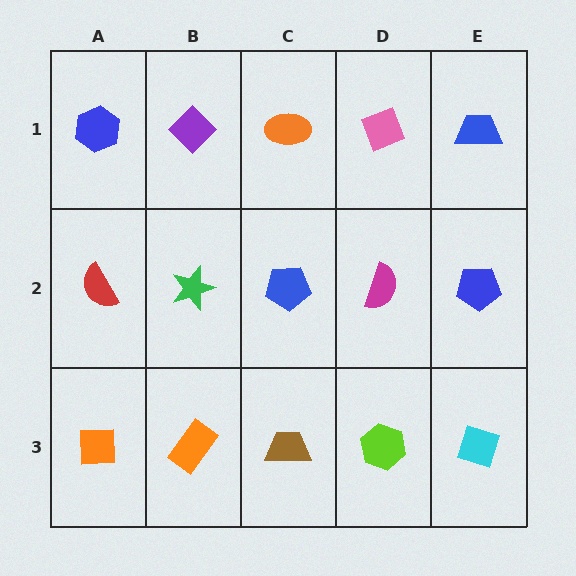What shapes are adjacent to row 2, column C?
An orange ellipse (row 1, column C), a brown trapezoid (row 3, column C), a green star (row 2, column B), a magenta semicircle (row 2, column D).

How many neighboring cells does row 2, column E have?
3.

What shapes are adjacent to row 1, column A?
A red semicircle (row 2, column A), a purple diamond (row 1, column B).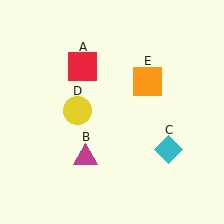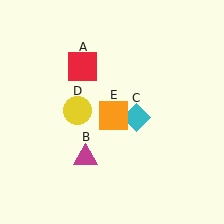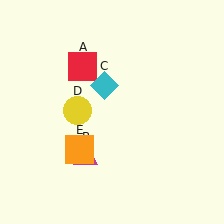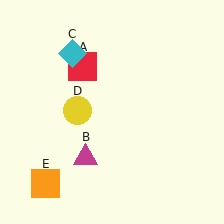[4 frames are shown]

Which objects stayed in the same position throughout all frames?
Red square (object A) and magenta triangle (object B) and yellow circle (object D) remained stationary.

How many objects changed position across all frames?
2 objects changed position: cyan diamond (object C), orange square (object E).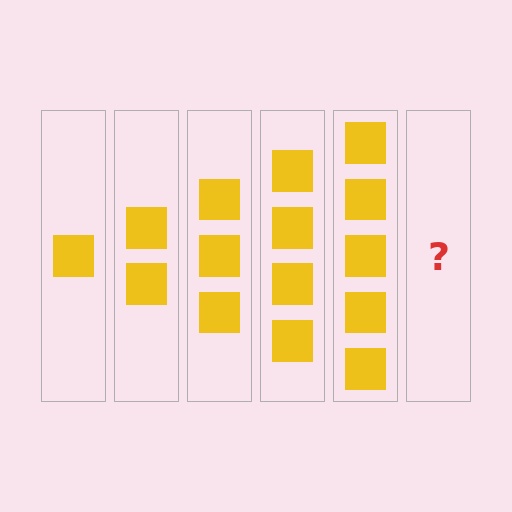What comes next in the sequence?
The next element should be 6 squares.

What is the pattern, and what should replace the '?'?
The pattern is that each step adds one more square. The '?' should be 6 squares.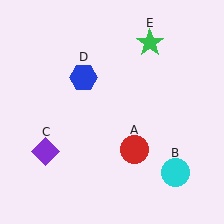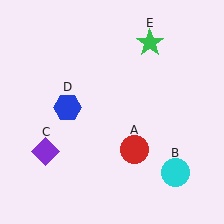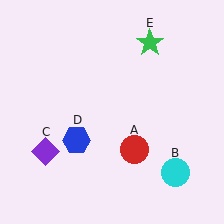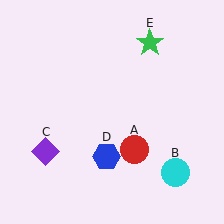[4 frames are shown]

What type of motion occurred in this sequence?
The blue hexagon (object D) rotated counterclockwise around the center of the scene.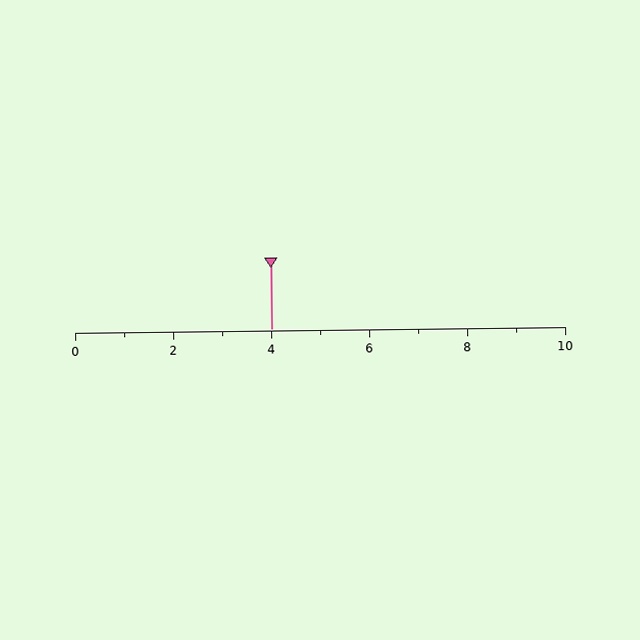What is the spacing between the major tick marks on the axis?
The major ticks are spaced 2 apart.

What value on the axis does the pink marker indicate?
The marker indicates approximately 4.